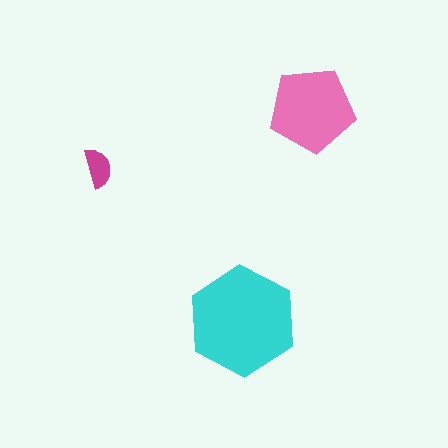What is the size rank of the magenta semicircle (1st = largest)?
3rd.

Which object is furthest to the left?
The magenta semicircle is leftmost.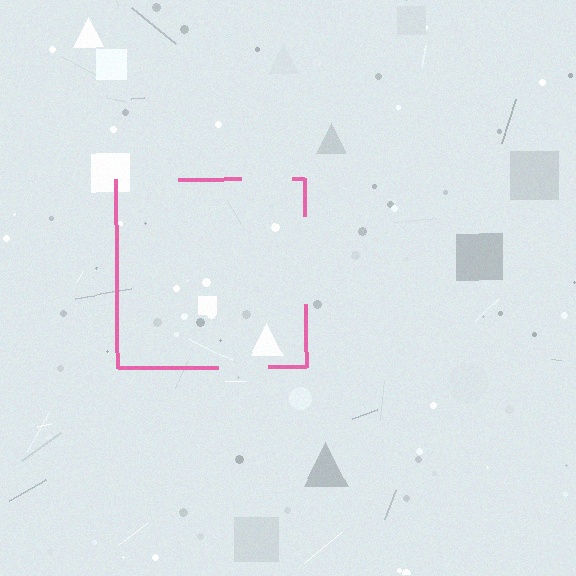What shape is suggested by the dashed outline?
The dashed outline suggests a square.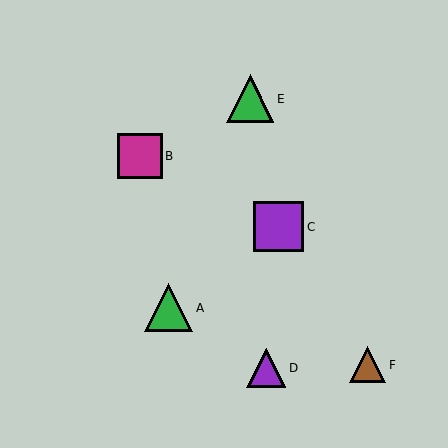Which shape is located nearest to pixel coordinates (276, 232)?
The purple square (labeled C) at (279, 227) is nearest to that location.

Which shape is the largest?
The purple square (labeled C) is the largest.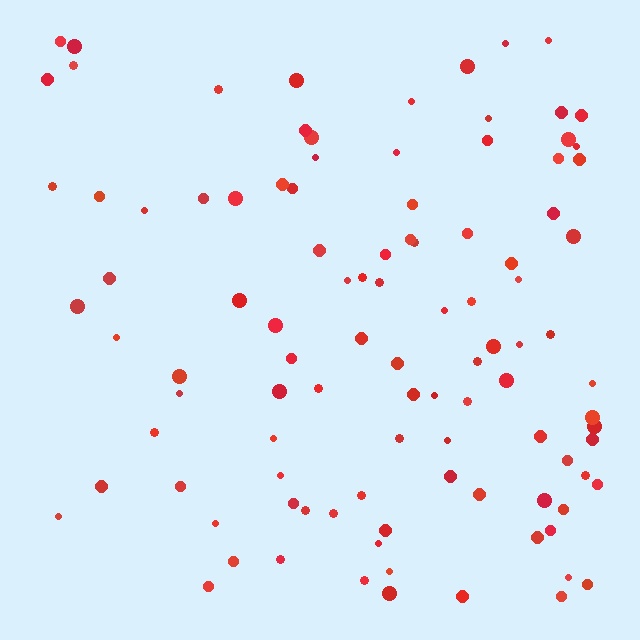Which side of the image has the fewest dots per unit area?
The left.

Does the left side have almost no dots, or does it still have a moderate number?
Still a moderate number, just noticeably fewer than the right.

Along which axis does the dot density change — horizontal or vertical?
Horizontal.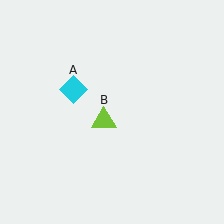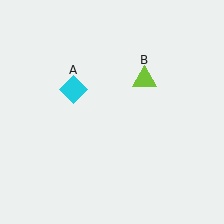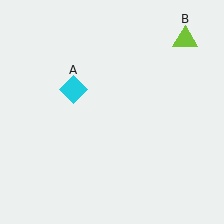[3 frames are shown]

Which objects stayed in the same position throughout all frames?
Cyan diamond (object A) remained stationary.